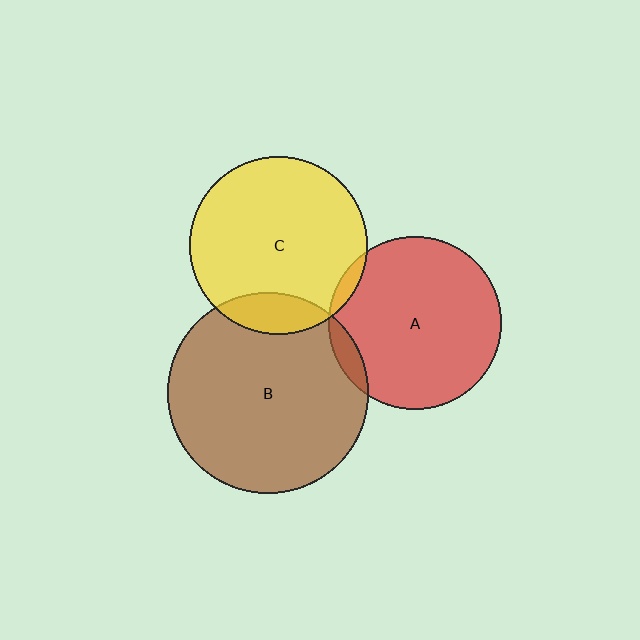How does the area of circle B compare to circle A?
Approximately 1.4 times.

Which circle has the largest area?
Circle B (brown).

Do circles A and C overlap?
Yes.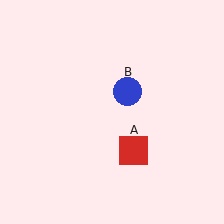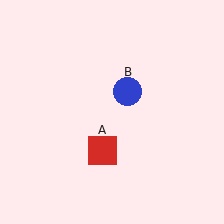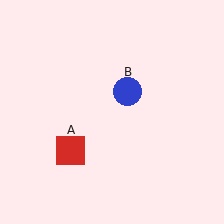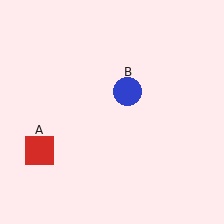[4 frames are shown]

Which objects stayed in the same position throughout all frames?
Blue circle (object B) remained stationary.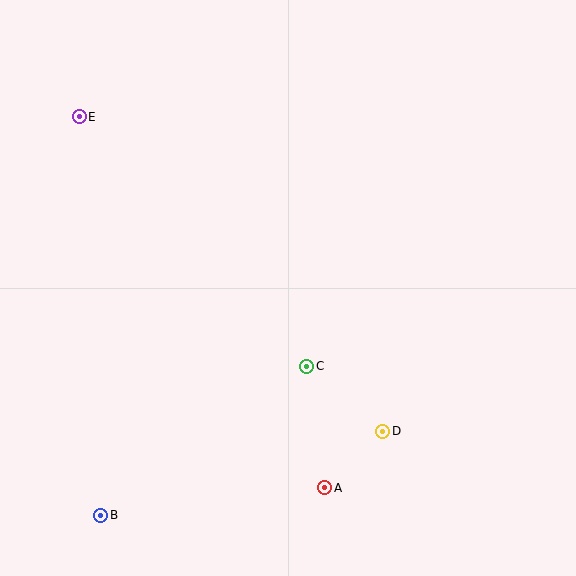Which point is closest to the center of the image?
Point C at (307, 366) is closest to the center.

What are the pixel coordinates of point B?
Point B is at (101, 515).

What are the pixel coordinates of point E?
Point E is at (79, 117).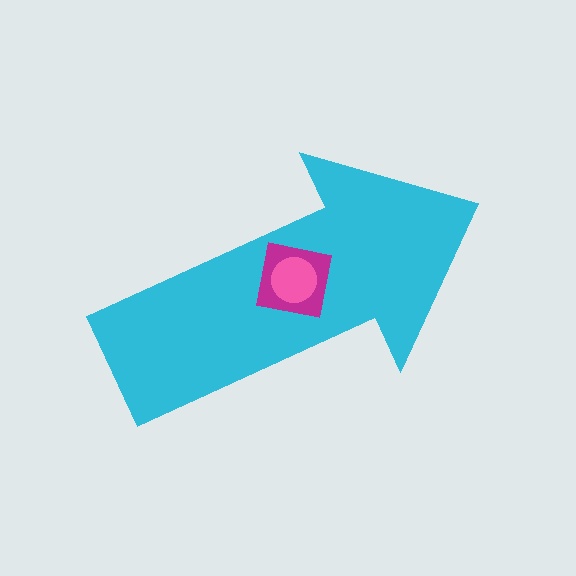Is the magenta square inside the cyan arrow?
Yes.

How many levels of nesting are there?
3.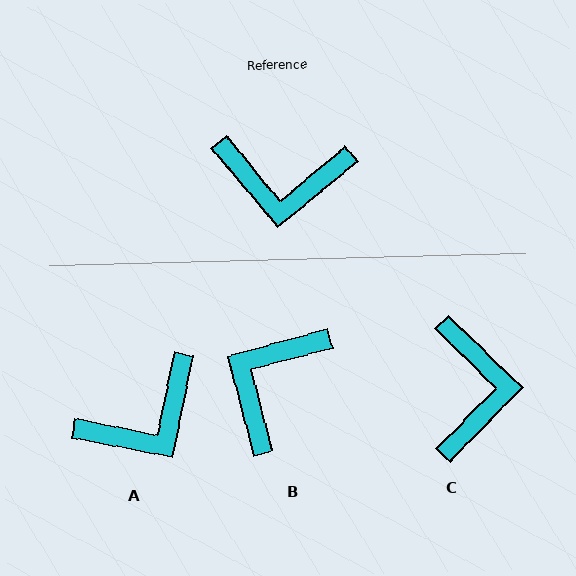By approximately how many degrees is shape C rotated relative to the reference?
Approximately 96 degrees counter-clockwise.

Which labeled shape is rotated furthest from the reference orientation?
B, about 115 degrees away.